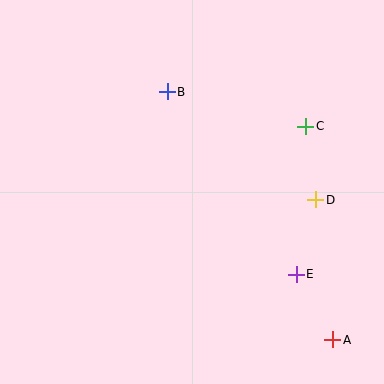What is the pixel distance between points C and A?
The distance between C and A is 215 pixels.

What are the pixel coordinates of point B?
Point B is at (167, 92).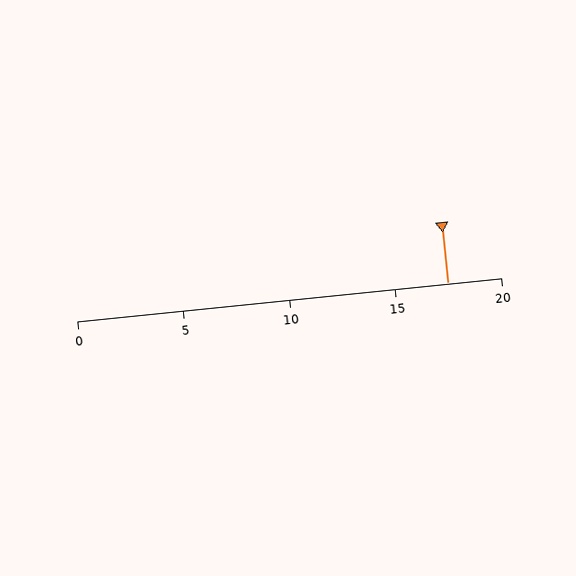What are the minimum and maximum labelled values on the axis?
The axis runs from 0 to 20.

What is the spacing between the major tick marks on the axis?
The major ticks are spaced 5 apart.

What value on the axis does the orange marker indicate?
The marker indicates approximately 17.5.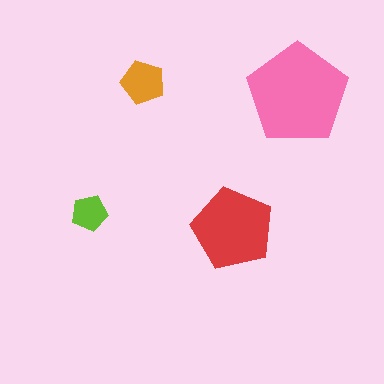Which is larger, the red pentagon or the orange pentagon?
The red one.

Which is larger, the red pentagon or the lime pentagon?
The red one.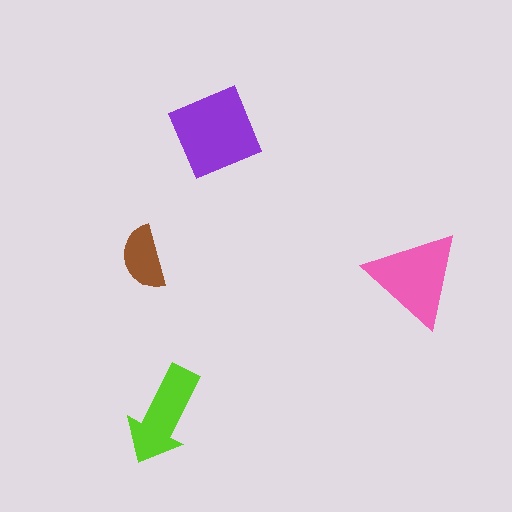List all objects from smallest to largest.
The brown semicircle, the lime arrow, the pink triangle, the purple diamond.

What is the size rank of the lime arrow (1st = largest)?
3rd.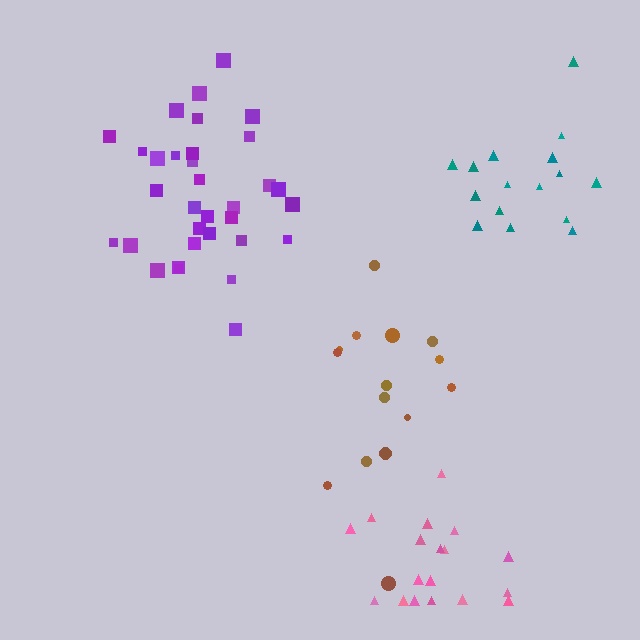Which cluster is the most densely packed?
Purple.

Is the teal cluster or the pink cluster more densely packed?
Pink.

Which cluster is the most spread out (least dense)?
Brown.